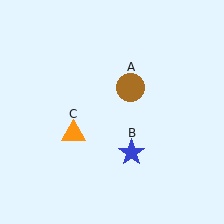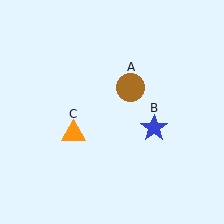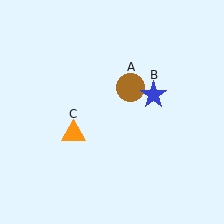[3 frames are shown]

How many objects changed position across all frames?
1 object changed position: blue star (object B).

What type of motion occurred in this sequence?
The blue star (object B) rotated counterclockwise around the center of the scene.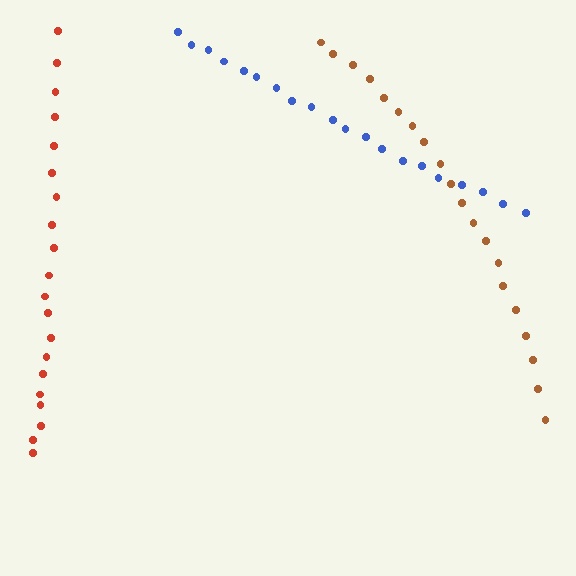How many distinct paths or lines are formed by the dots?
There are 3 distinct paths.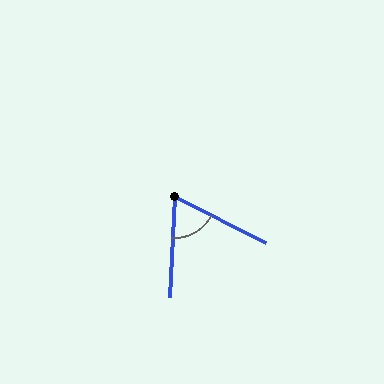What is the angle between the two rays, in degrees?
Approximately 66 degrees.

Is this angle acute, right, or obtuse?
It is acute.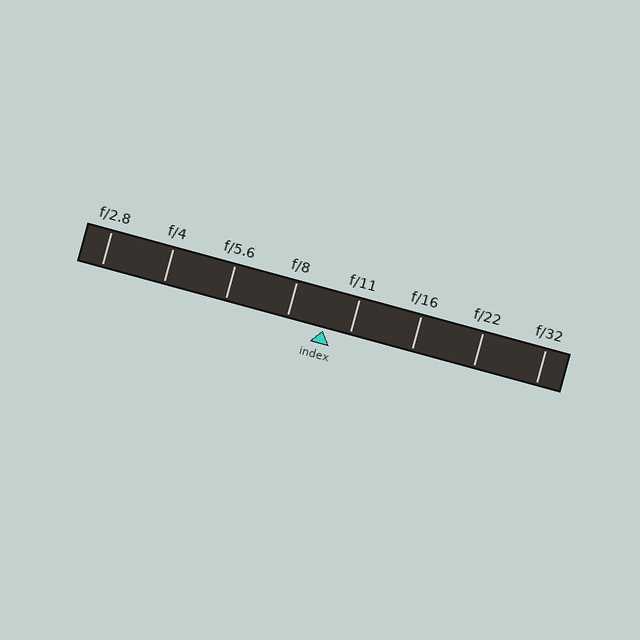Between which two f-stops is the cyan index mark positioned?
The index mark is between f/8 and f/11.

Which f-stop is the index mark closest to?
The index mark is closest to f/11.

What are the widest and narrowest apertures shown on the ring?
The widest aperture shown is f/2.8 and the narrowest is f/32.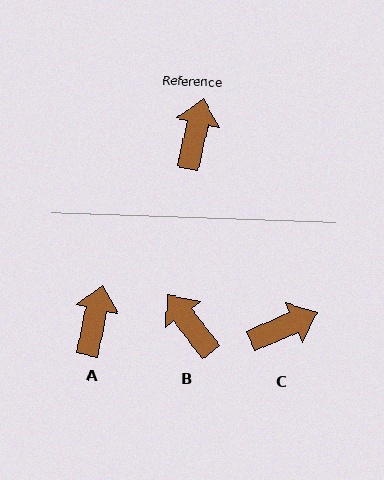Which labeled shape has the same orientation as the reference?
A.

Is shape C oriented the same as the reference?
No, it is off by about 54 degrees.